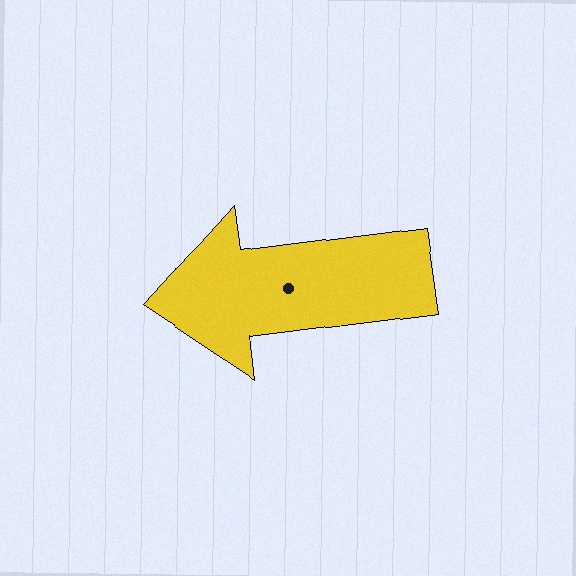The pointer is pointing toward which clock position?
Roughly 9 o'clock.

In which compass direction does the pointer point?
West.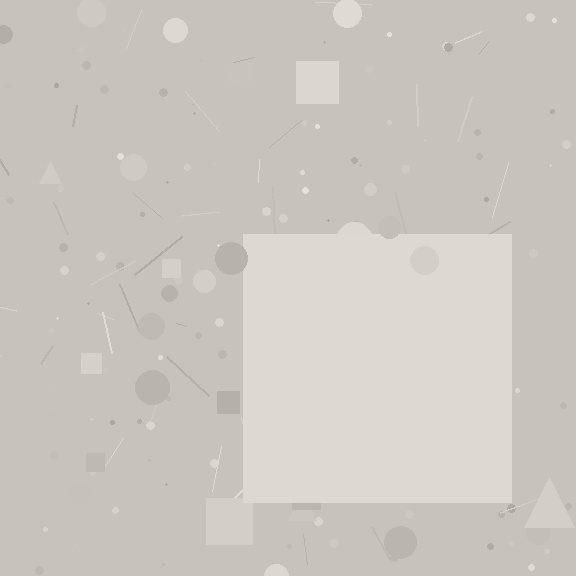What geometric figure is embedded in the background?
A square is embedded in the background.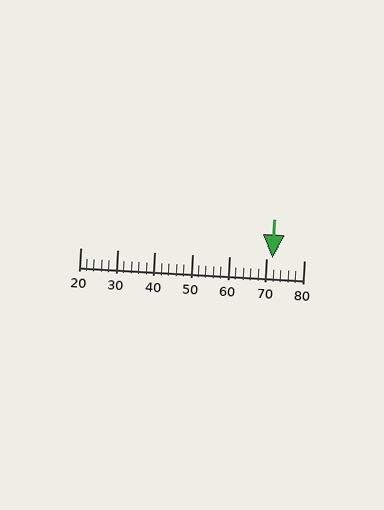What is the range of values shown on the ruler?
The ruler shows values from 20 to 80.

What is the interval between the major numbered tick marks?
The major tick marks are spaced 10 units apart.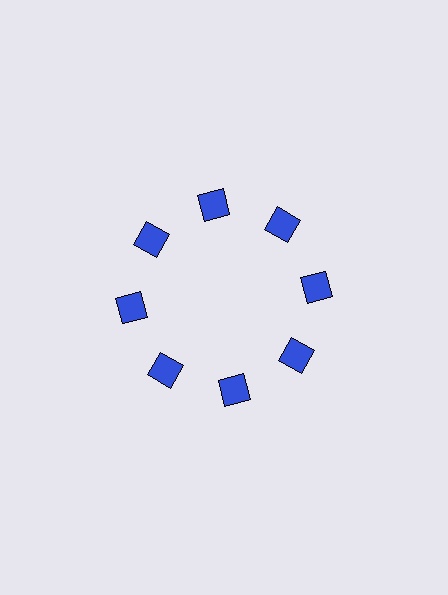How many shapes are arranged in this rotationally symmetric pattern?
There are 8 shapes, arranged in 8 groups of 1.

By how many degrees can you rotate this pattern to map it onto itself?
The pattern maps onto itself every 45 degrees of rotation.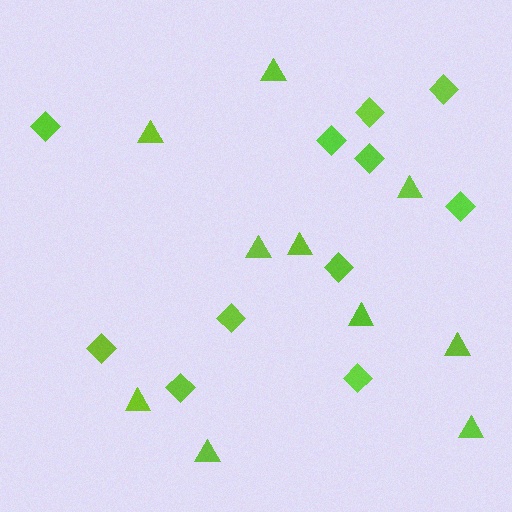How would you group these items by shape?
There are 2 groups: one group of diamonds (11) and one group of triangles (10).